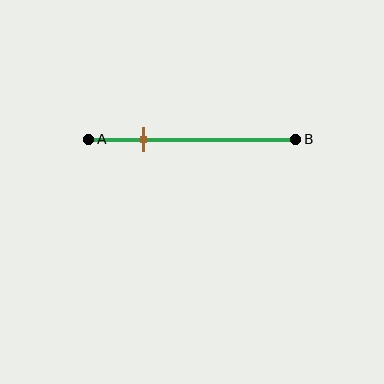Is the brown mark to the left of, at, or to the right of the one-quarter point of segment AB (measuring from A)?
The brown mark is approximately at the one-quarter point of segment AB.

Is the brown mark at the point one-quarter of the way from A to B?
Yes, the mark is approximately at the one-quarter point.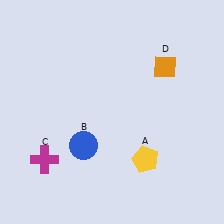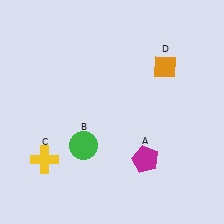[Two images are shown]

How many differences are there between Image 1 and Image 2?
There are 3 differences between the two images.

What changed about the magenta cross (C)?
In Image 1, C is magenta. In Image 2, it changed to yellow.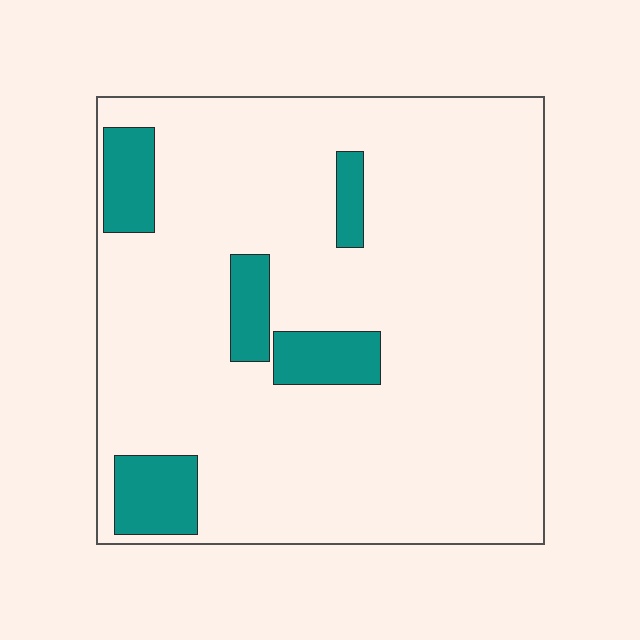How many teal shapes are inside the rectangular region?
5.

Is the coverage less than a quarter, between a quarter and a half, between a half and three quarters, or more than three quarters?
Less than a quarter.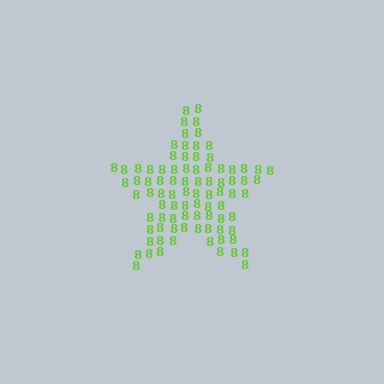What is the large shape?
The large shape is a star.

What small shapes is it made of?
It is made of small digit 8's.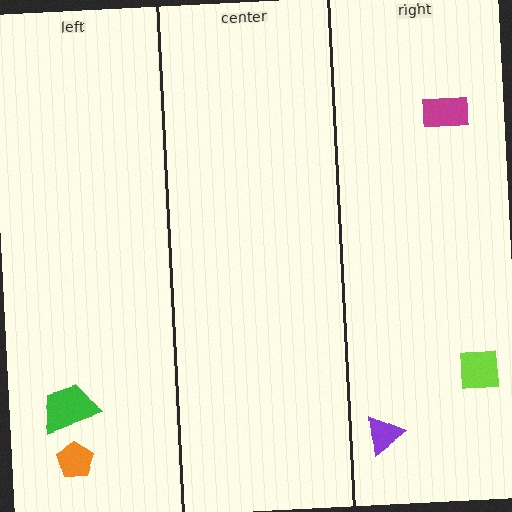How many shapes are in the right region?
3.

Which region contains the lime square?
The right region.